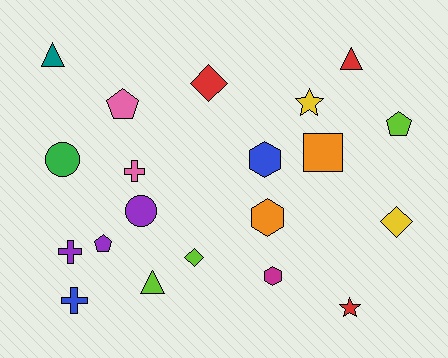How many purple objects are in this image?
There are 3 purple objects.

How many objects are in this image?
There are 20 objects.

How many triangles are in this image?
There are 3 triangles.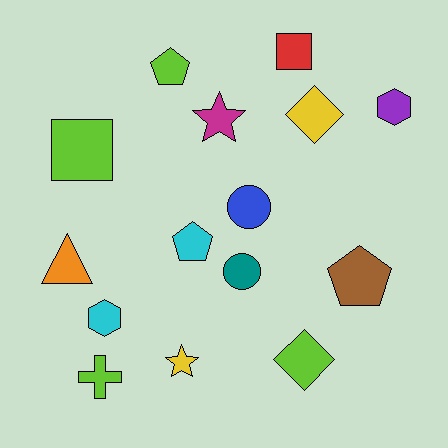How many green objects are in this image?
There are no green objects.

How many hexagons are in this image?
There are 2 hexagons.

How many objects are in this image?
There are 15 objects.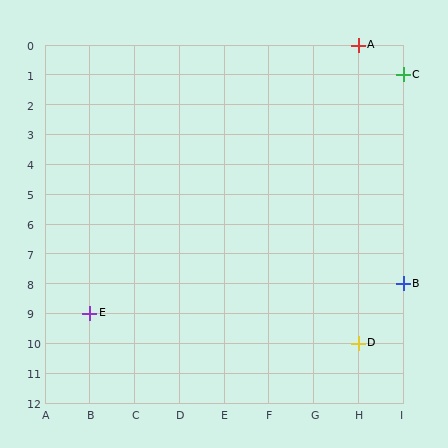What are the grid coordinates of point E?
Point E is at grid coordinates (B, 9).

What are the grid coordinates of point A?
Point A is at grid coordinates (H, 0).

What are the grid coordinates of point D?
Point D is at grid coordinates (H, 10).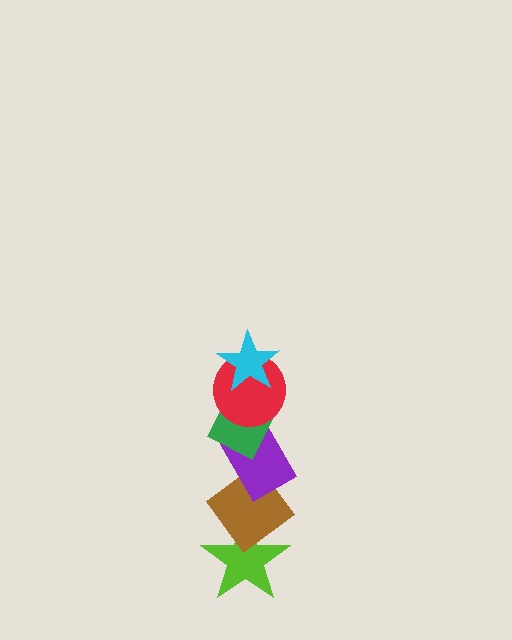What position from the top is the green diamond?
The green diamond is 3rd from the top.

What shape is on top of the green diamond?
The red circle is on top of the green diamond.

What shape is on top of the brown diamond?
The purple rectangle is on top of the brown diamond.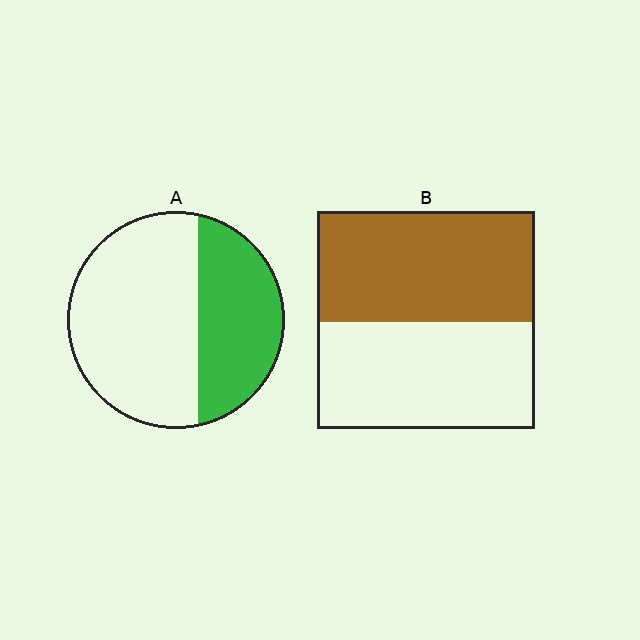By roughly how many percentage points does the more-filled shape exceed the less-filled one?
By roughly 15 percentage points (B over A).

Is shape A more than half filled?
No.